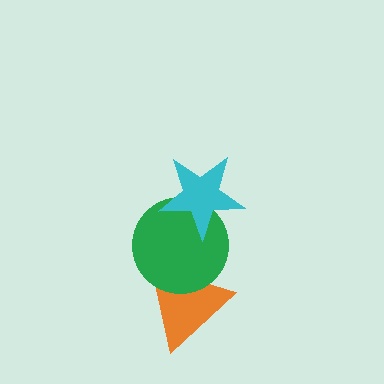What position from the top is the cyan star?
The cyan star is 1st from the top.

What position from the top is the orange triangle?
The orange triangle is 3rd from the top.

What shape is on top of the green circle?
The cyan star is on top of the green circle.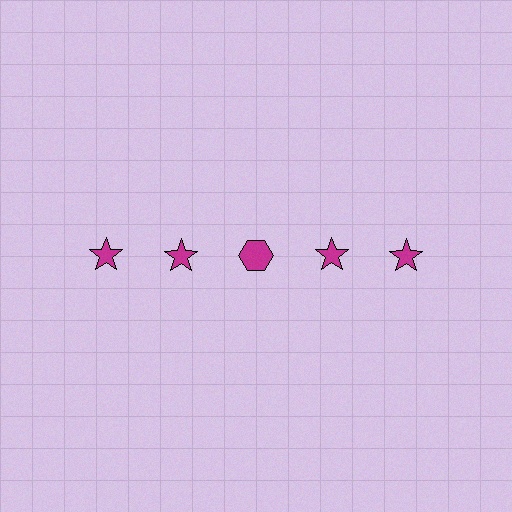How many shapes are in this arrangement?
There are 5 shapes arranged in a grid pattern.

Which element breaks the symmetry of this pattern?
The magenta hexagon in the top row, center column breaks the symmetry. All other shapes are magenta stars.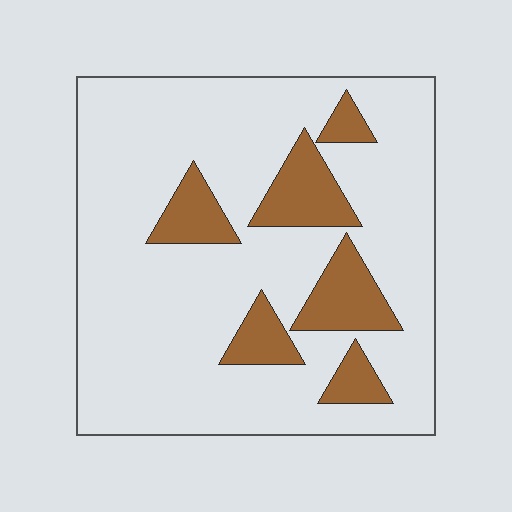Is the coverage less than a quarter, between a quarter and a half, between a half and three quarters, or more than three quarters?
Less than a quarter.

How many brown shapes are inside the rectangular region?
6.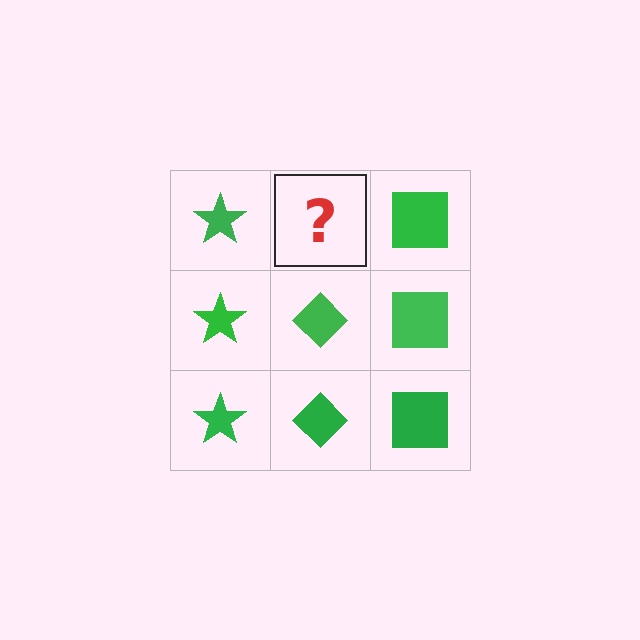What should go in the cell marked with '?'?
The missing cell should contain a green diamond.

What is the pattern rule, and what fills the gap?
The rule is that each column has a consistent shape. The gap should be filled with a green diamond.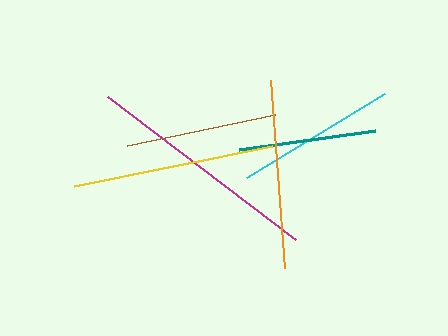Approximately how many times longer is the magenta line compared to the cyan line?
The magenta line is approximately 1.5 times the length of the cyan line.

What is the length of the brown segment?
The brown segment is approximately 151 pixels long.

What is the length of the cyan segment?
The cyan segment is approximately 162 pixels long.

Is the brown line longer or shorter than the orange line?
The orange line is longer than the brown line.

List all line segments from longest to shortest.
From longest to shortest: magenta, yellow, orange, cyan, brown, teal.